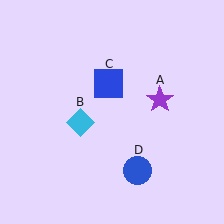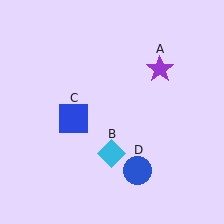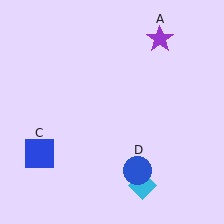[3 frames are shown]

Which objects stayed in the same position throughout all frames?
Blue circle (object D) remained stationary.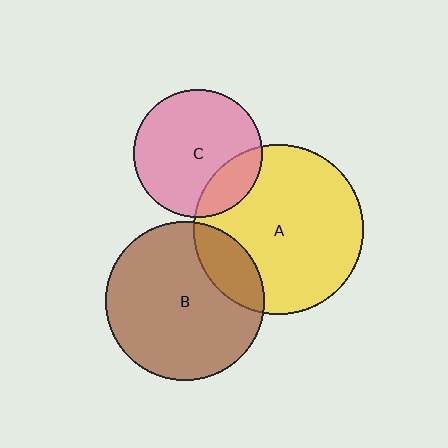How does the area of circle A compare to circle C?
Approximately 1.7 times.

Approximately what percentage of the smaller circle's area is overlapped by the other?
Approximately 20%.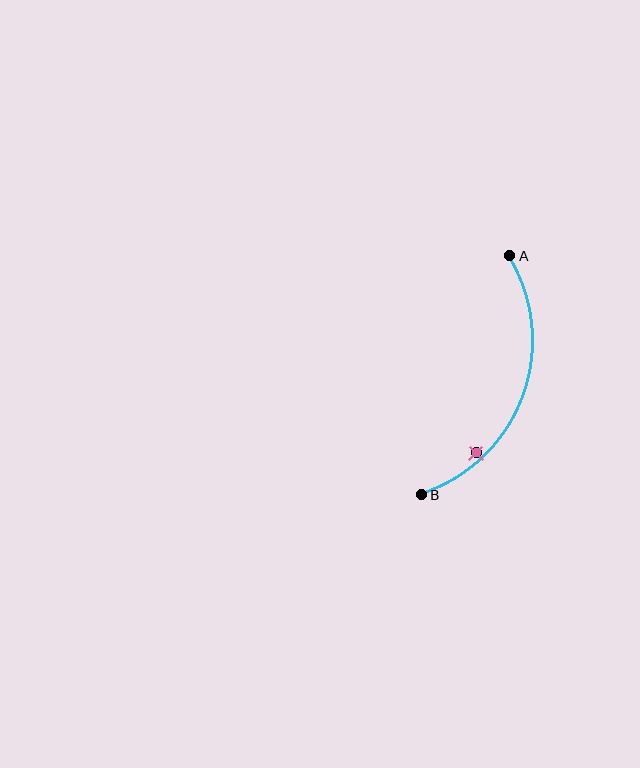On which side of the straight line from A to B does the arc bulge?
The arc bulges to the right of the straight line connecting A and B.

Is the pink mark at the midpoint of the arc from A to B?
No — the pink mark does not lie on the arc at all. It sits slightly inside the curve.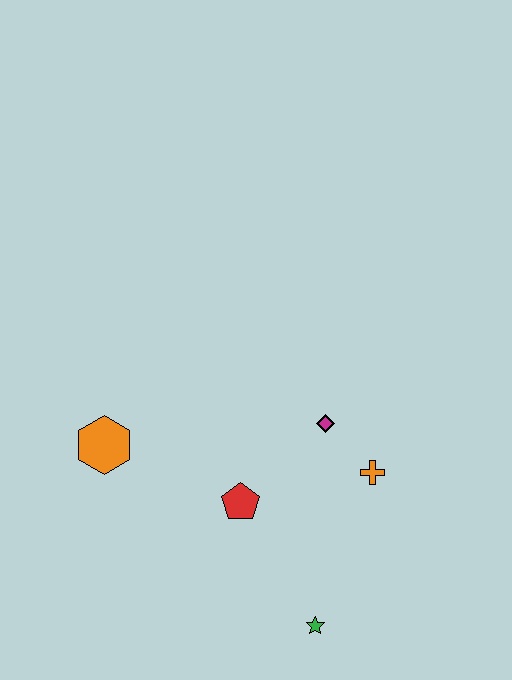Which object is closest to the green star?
The red pentagon is closest to the green star.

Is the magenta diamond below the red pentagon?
No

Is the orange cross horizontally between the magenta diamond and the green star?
No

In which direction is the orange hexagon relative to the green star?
The orange hexagon is to the left of the green star.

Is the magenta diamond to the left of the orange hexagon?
No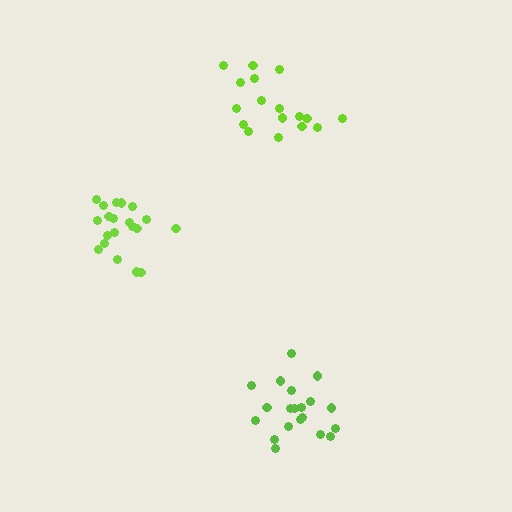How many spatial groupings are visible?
There are 3 spatial groupings.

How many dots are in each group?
Group 1: 20 dots, Group 2: 20 dots, Group 3: 17 dots (57 total).